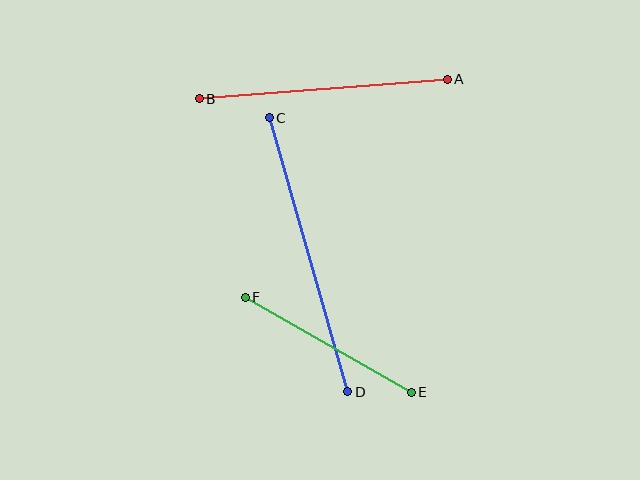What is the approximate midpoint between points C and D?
The midpoint is at approximately (309, 255) pixels.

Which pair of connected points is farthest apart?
Points C and D are farthest apart.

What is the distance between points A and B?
The distance is approximately 249 pixels.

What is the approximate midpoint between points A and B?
The midpoint is at approximately (323, 89) pixels.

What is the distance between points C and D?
The distance is approximately 285 pixels.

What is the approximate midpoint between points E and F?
The midpoint is at approximately (328, 345) pixels.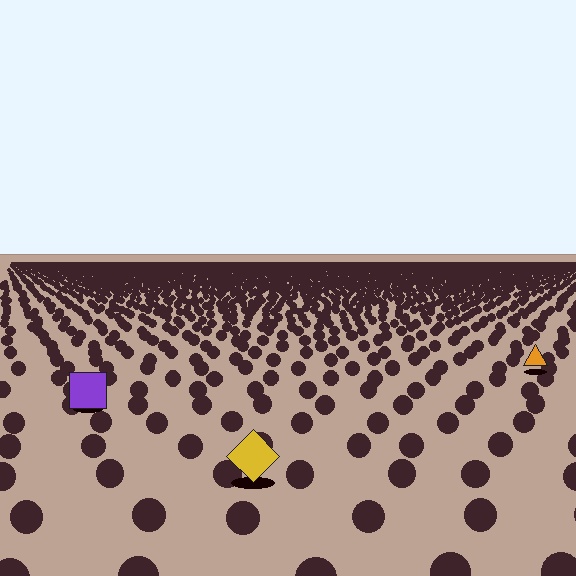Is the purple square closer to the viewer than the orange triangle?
Yes. The purple square is closer — you can tell from the texture gradient: the ground texture is coarser near it.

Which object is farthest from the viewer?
The orange triangle is farthest from the viewer. It appears smaller and the ground texture around it is denser.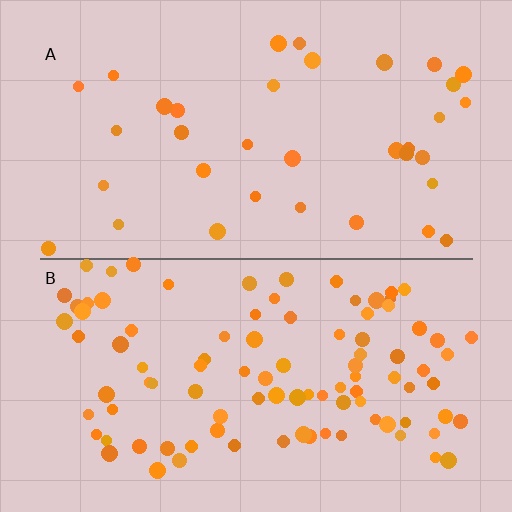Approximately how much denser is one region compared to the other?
Approximately 2.7× — region B over region A.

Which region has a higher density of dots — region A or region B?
B (the bottom).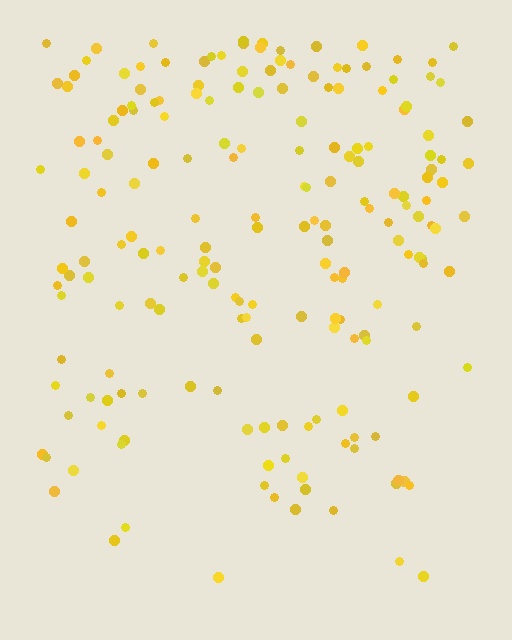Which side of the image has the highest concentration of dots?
The top.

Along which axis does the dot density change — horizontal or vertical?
Vertical.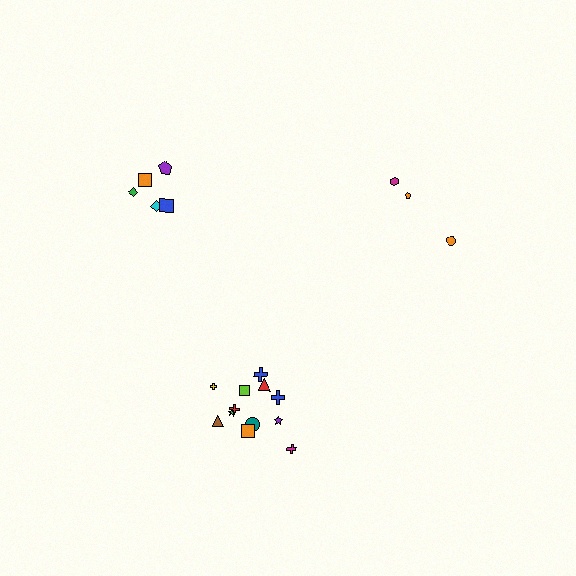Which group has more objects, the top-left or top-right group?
The top-left group.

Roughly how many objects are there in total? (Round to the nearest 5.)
Roughly 20 objects in total.